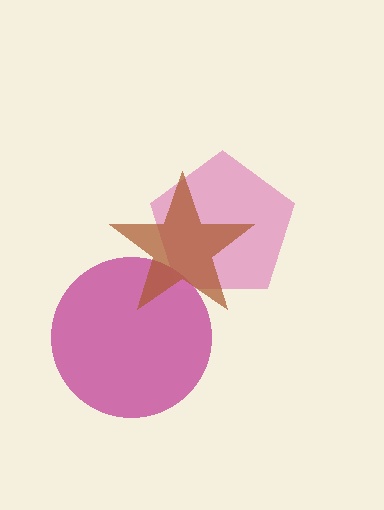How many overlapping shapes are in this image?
There are 3 overlapping shapes in the image.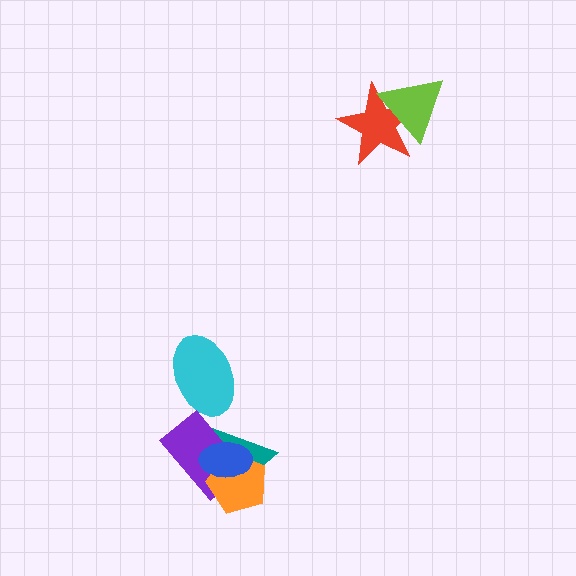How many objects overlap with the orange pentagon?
3 objects overlap with the orange pentagon.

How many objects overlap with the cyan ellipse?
0 objects overlap with the cyan ellipse.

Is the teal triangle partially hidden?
Yes, it is partially covered by another shape.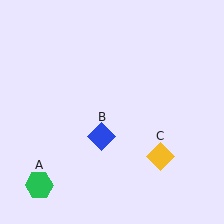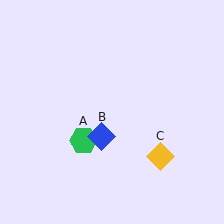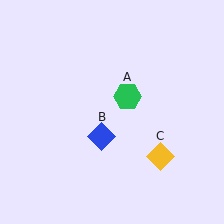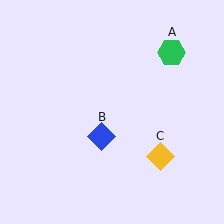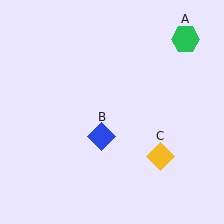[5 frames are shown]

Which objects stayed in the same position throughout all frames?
Blue diamond (object B) and yellow diamond (object C) remained stationary.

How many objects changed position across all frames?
1 object changed position: green hexagon (object A).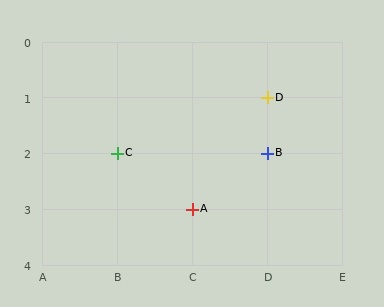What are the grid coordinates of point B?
Point B is at grid coordinates (D, 2).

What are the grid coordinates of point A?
Point A is at grid coordinates (C, 3).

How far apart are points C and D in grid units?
Points C and D are 2 columns and 1 row apart (about 2.2 grid units diagonally).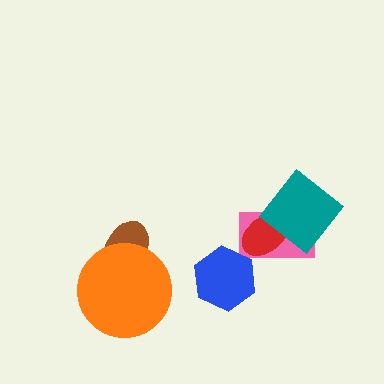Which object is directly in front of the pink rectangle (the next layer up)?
The red ellipse is directly in front of the pink rectangle.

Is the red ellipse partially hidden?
Yes, it is partially covered by another shape.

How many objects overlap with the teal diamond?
2 objects overlap with the teal diamond.